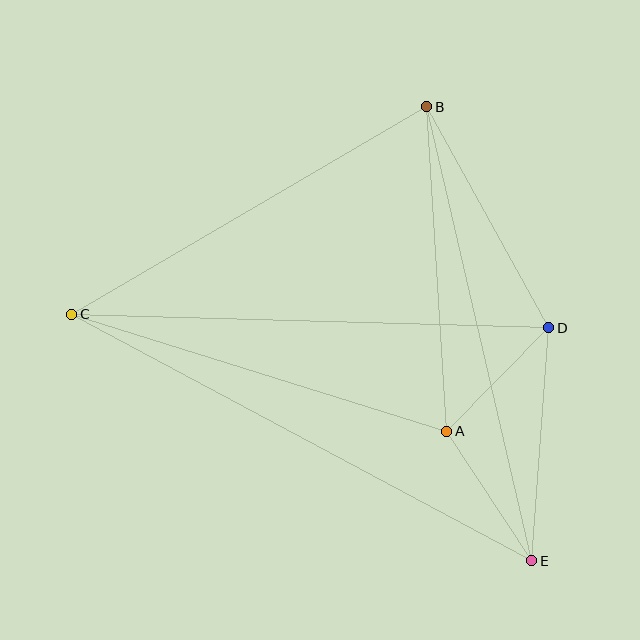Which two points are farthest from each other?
Points C and E are farthest from each other.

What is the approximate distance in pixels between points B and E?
The distance between B and E is approximately 466 pixels.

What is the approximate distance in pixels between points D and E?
The distance between D and E is approximately 234 pixels.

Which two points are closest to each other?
Points A and D are closest to each other.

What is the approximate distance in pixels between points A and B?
The distance between A and B is approximately 325 pixels.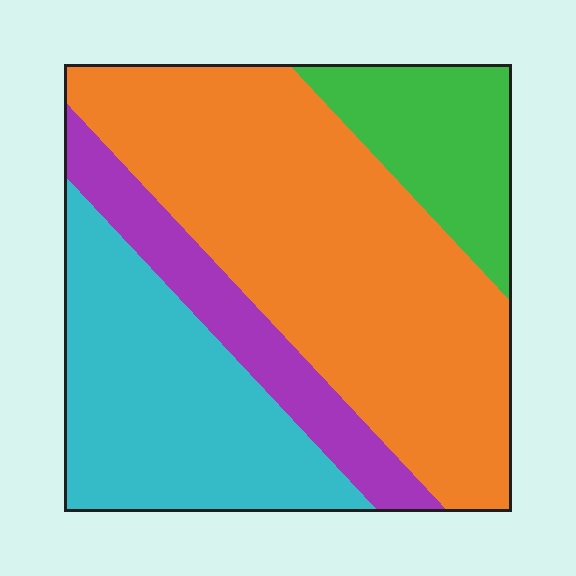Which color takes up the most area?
Orange, at roughly 45%.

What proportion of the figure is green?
Green takes up about one eighth (1/8) of the figure.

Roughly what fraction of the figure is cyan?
Cyan covers 26% of the figure.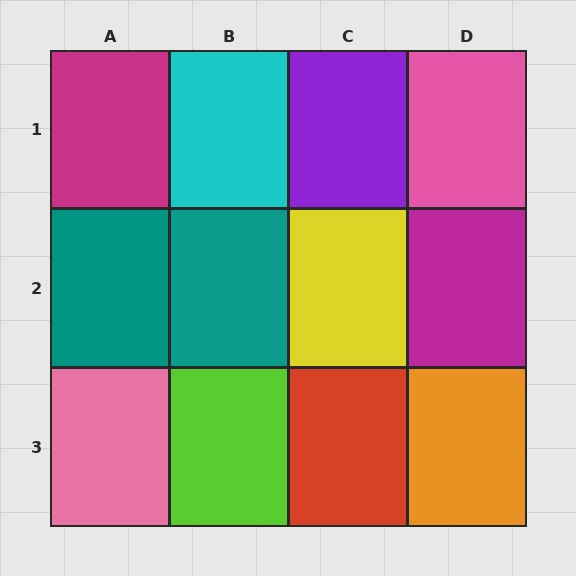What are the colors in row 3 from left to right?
Pink, lime, red, orange.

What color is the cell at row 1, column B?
Cyan.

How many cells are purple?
1 cell is purple.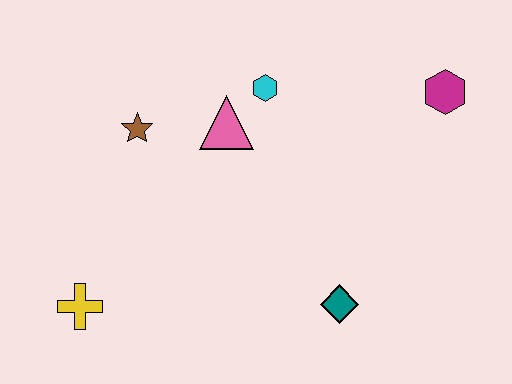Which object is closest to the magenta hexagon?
The cyan hexagon is closest to the magenta hexagon.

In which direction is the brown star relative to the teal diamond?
The brown star is to the left of the teal diamond.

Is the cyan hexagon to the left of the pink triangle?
No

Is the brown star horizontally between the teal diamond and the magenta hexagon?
No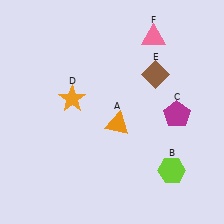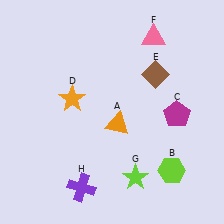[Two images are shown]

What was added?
A lime star (G), a purple cross (H) were added in Image 2.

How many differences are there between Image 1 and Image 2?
There are 2 differences between the two images.